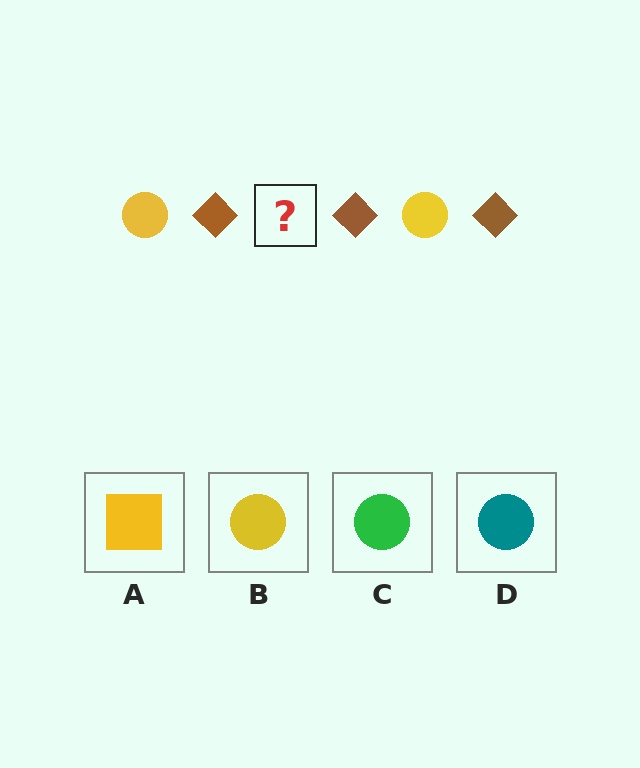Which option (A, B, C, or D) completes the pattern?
B.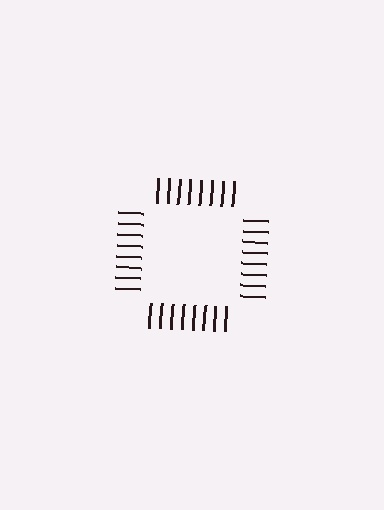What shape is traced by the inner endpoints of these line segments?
An illusory square — the line segments terminate on its edges but no continuous stroke is drawn.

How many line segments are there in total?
32 — 8 along each of the 4 edges.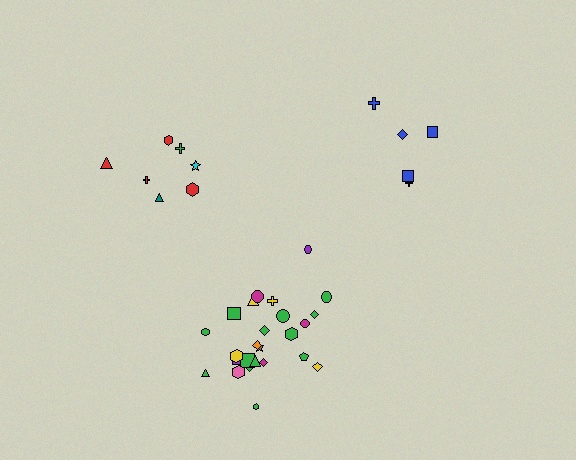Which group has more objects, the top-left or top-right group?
The top-left group.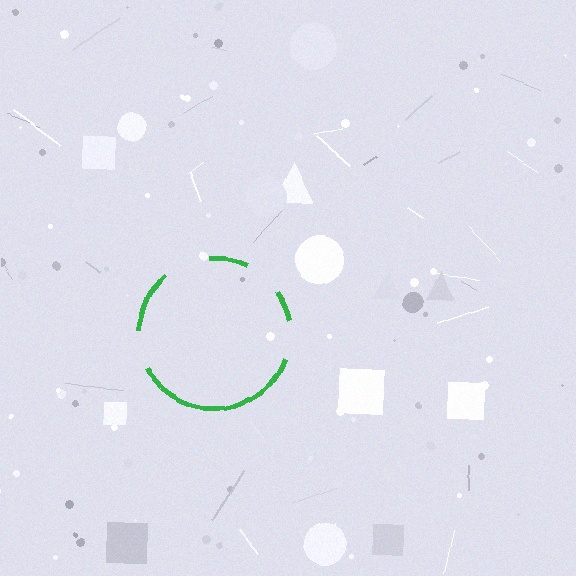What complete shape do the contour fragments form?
The contour fragments form a circle.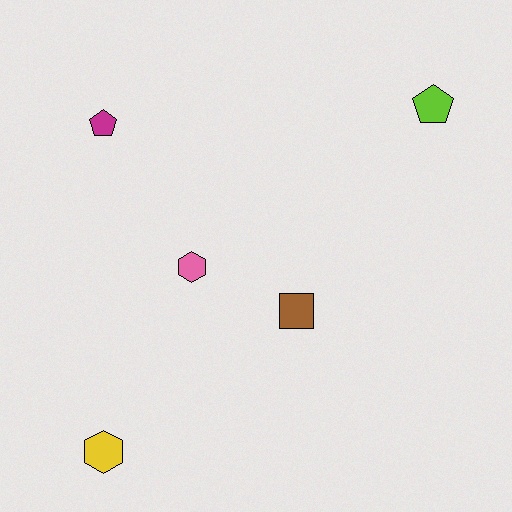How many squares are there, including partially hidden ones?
There is 1 square.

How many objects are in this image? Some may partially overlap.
There are 5 objects.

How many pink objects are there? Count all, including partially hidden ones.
There is 1 pink object.